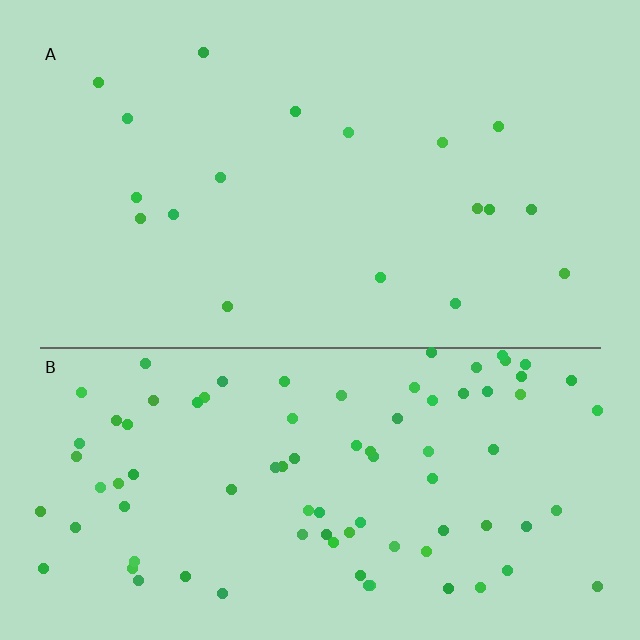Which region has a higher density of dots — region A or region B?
B (the bottom).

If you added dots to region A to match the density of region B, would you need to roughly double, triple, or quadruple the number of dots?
Approximately quadruple.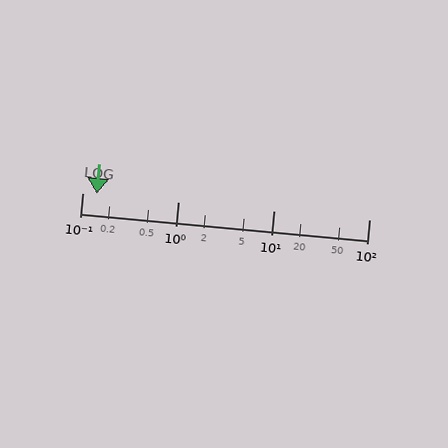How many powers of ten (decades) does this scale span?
The scale spans 3 decades, from 0.1 to 100.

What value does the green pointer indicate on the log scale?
The pointer indicates approximately 0.14.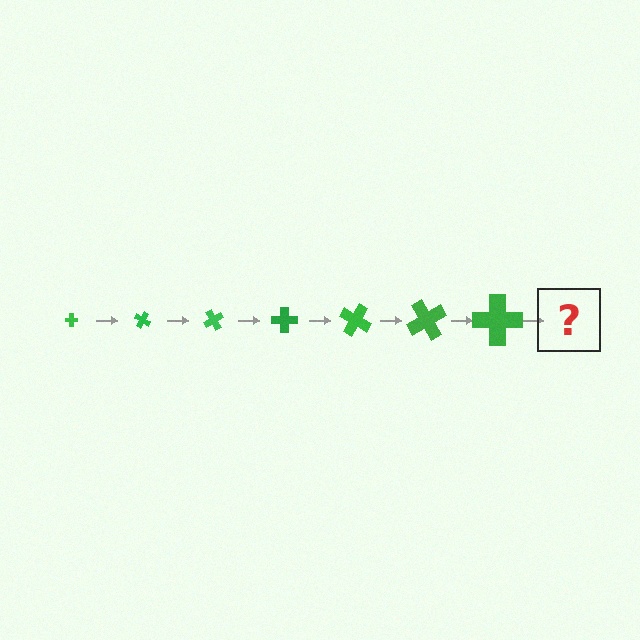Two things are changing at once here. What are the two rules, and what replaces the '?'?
The two rules are that the cross grows larger each step and it rotates 30 degrees each step. The '?' should be a cross, larger than the previous one and rotated 210 degrees from the start.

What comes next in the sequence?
The next element should be a cross, larger than the previous one and rotated 210 degrees from the start.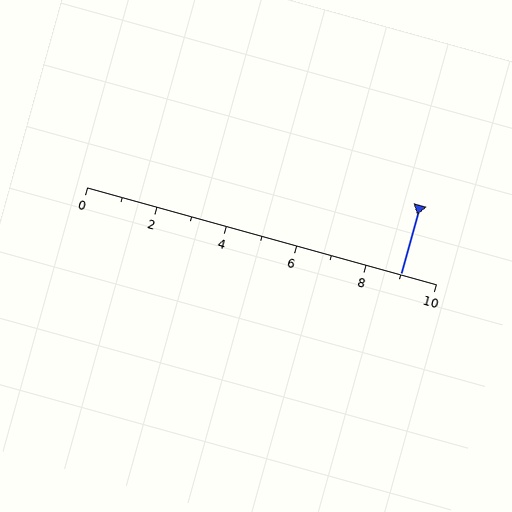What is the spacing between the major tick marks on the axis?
The major ticks are spaced 2 apart.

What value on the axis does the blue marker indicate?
The marker indicates approximately 9.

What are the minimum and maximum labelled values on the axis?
The axis runs from 0 to 10.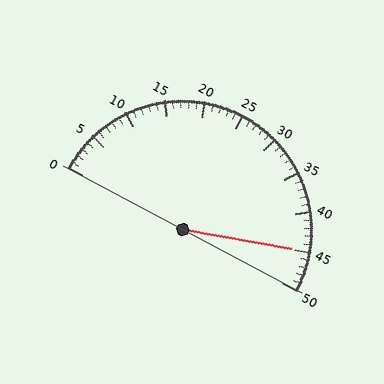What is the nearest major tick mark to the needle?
The nearest major tick mark is 45.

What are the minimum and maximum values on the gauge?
The gauge ranges from 0 to 50.